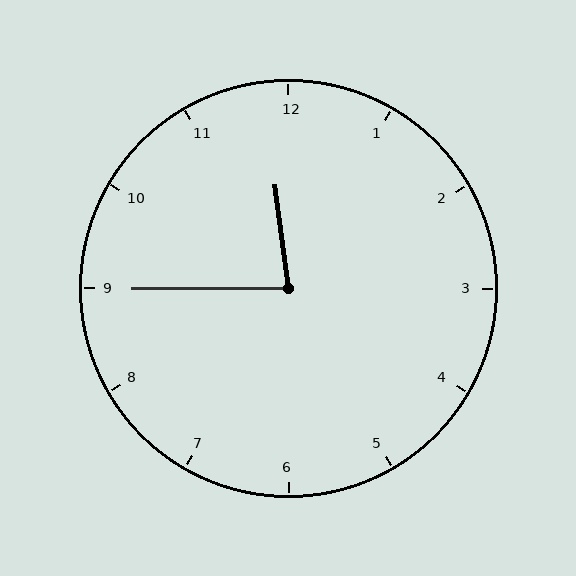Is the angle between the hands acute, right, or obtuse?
It is acute.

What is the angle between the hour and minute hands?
Approximately 82 degrees.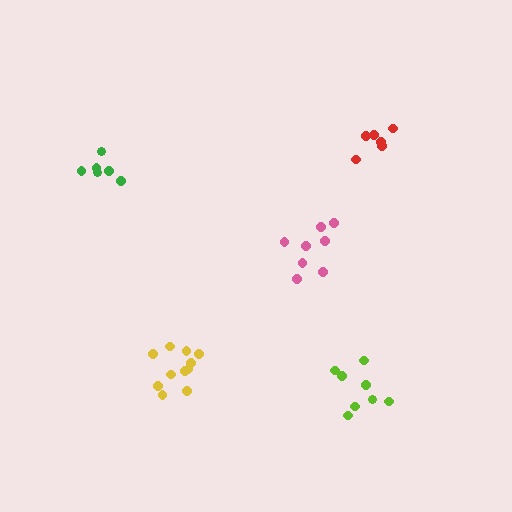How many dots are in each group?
Group 1: 6 dots, Group 2: 6 dots, Group 3: 11 dots, Group 4: 8 dots, Group 5: 8 dots (39 total).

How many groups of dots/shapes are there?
There are 5 groups.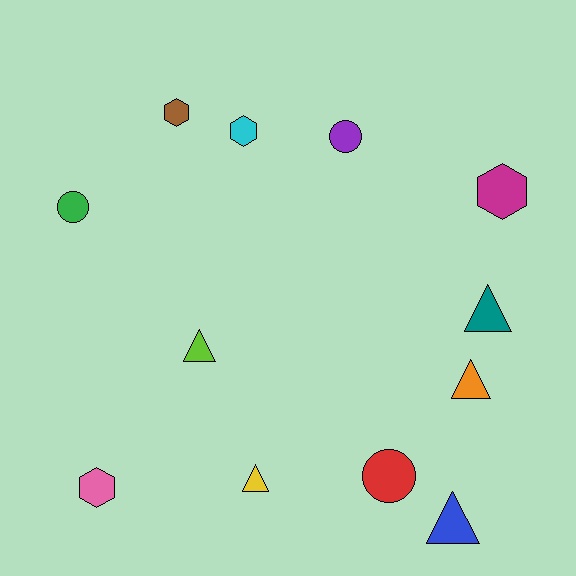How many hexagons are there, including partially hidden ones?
There are 4 hexagons.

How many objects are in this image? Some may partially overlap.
There are 12 objects.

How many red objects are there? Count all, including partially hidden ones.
There is 1 red object.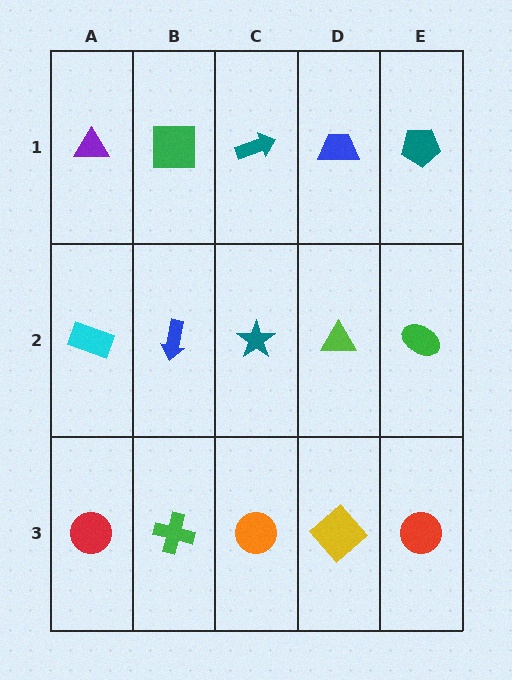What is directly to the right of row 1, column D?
A teal pentagon.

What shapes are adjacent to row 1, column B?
A blue arrow (row 2, column B), a purple triangle (row 1, column A), a teal arrow (row 1, column C).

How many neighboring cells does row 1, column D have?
3.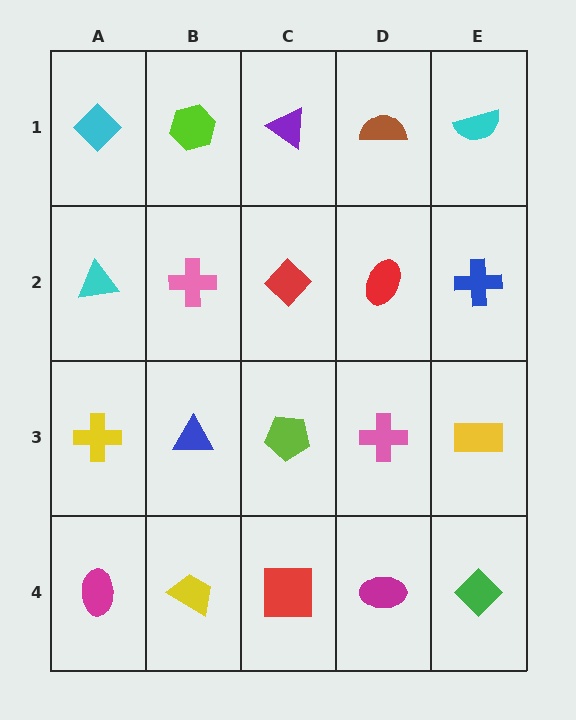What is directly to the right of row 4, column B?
A red square.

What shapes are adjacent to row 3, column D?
A red ellipse (row 2, column D), a magenta ellipse (row 4, column D), a lime pentagon (row 3, column C), a yellow rectangle (row 3, column E).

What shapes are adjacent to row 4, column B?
A blue triangle (row 3, column B), a magenta ellipse (row 4, column A), a red square (row 4, column C).